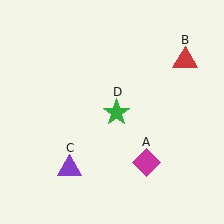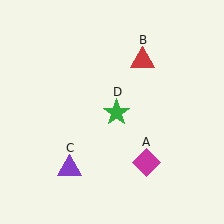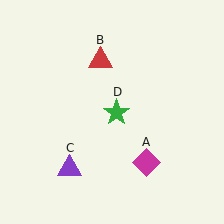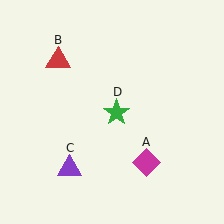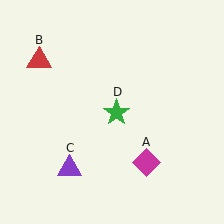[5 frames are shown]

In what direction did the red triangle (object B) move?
The red triangle (object B) moved left.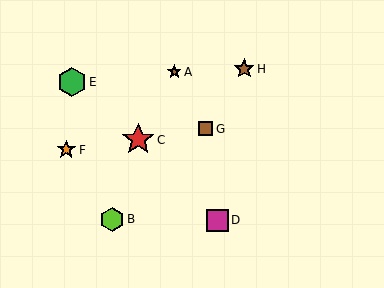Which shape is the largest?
The red star (labeled C) is the largest.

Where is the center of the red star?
The center of the red star is at (138, 140).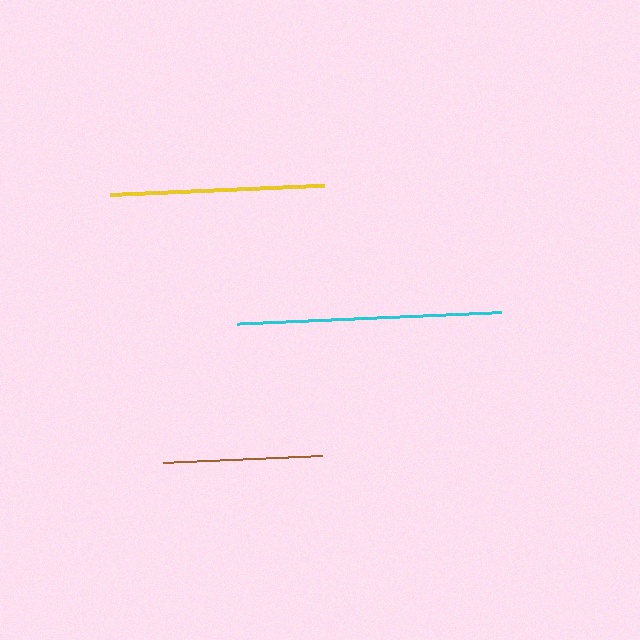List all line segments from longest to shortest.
From longest to shortest: cyan, yellow, brown.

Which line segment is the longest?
The cyan line is the longest at approximately 264 pixels.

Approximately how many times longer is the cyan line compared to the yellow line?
The cyan line is approximately 1.2 times the length of the yellow line.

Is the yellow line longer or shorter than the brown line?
The yellow line is longer than the brown line.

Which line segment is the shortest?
The brown line is the shortest at approximately 159 pixels.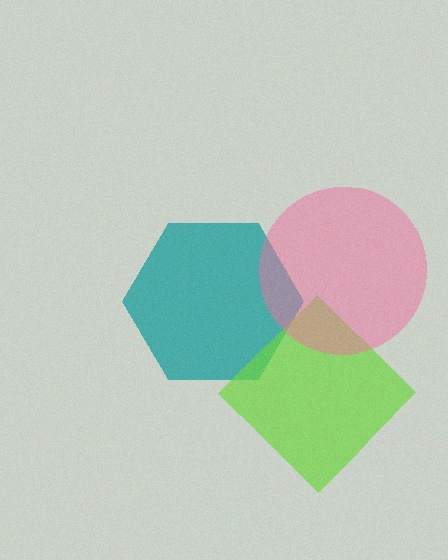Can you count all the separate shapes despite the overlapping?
Yes, there are 3 separate shapes.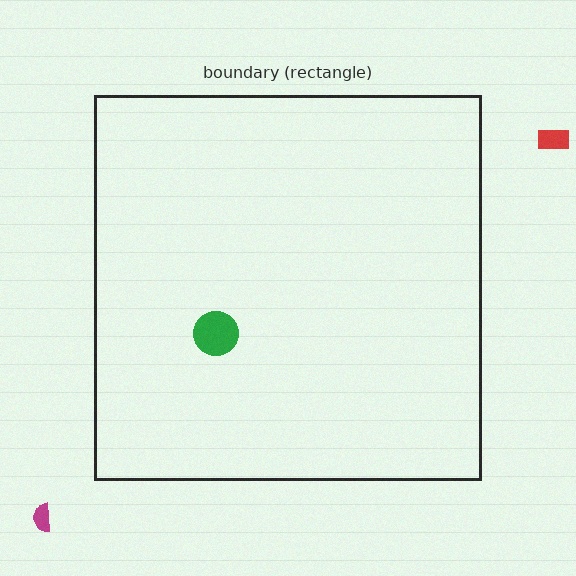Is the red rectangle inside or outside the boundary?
Outside.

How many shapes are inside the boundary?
1 inside, 2 outside.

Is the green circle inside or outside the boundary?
Inside.